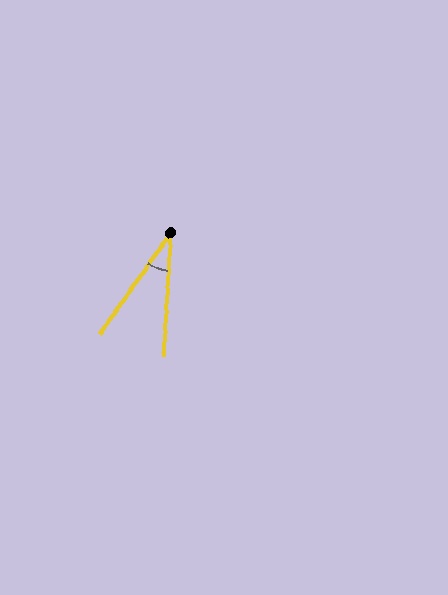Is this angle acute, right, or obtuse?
It is acute.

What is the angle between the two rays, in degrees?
Approximately 31 degrees.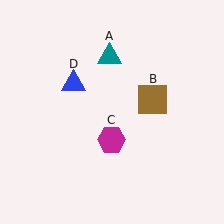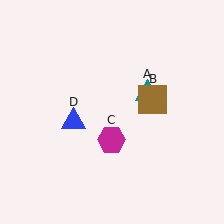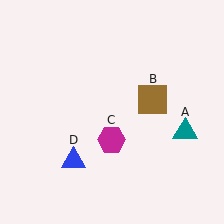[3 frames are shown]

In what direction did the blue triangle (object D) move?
The blue triangle (object D) moved down.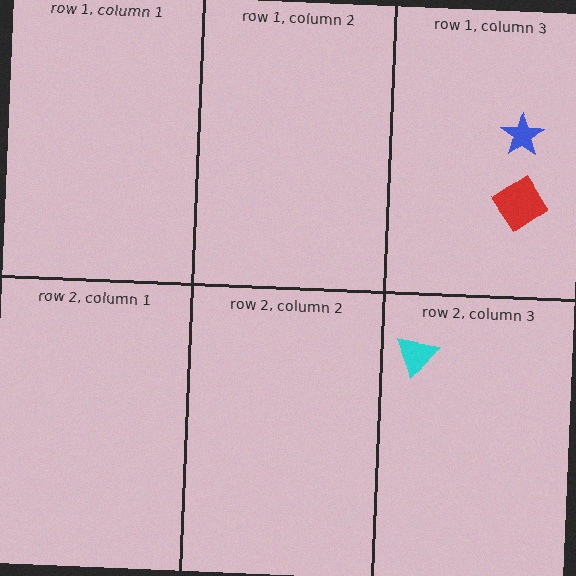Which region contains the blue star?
The row 1, column 3 region.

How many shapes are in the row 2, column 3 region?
1.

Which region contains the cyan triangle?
The row 2, column 3 region.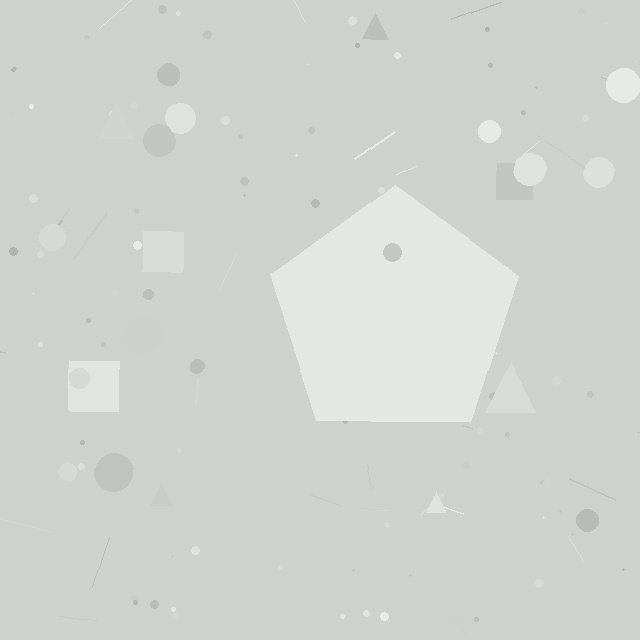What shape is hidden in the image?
A pentagon is hidden in the image.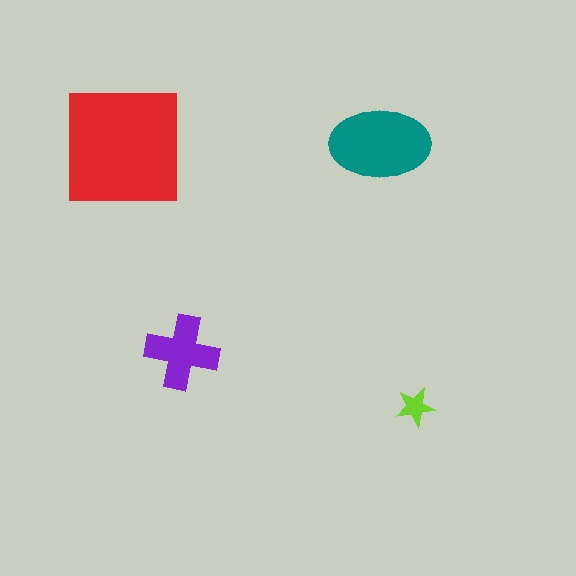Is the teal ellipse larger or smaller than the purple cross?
Larger.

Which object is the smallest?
The lime star.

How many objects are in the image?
There are 4 objects in the image.